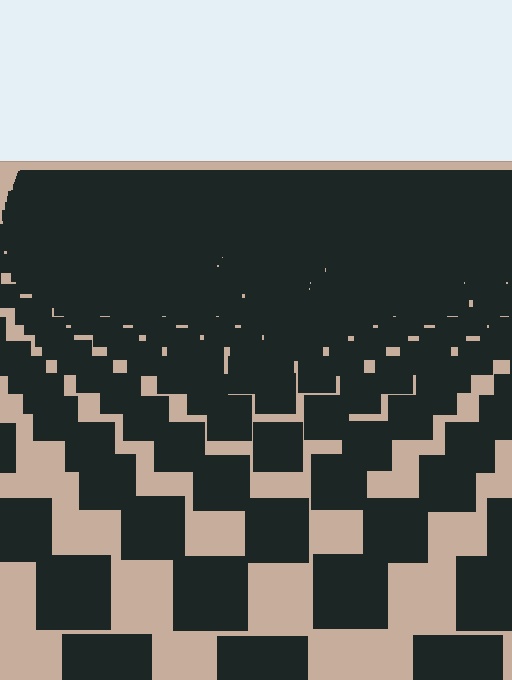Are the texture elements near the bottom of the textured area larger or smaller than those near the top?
Larger. Near the bottom, elements are closer to the viewer and appear at a bigger on-screen size.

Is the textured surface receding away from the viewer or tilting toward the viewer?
The surface is receding away from the viewer. Texture elements get smaller and denser toward the top.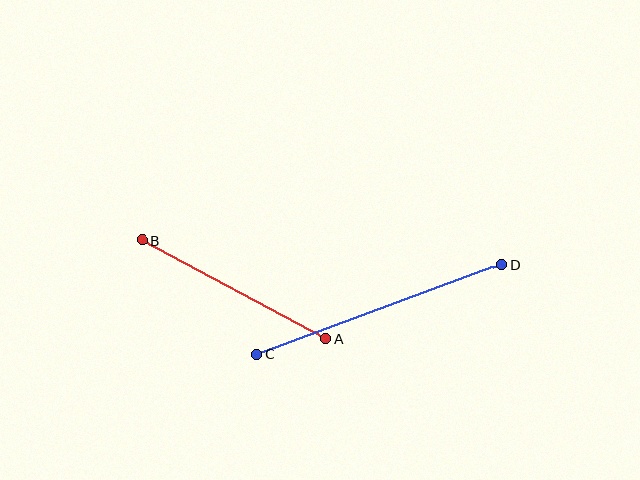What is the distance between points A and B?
The distance is approximately 208 pixels.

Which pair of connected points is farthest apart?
Points C and D are farthest apart.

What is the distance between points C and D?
The distance is approximately 261 pixels.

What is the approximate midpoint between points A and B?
The midpoint is at approximately (234, 290) pixels.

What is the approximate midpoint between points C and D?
The midpoint is at approximately (379, 309) pixels.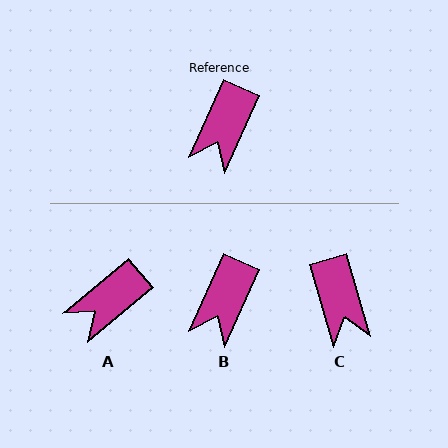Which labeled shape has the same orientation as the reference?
B.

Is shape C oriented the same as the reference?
No, it is off by about 40 degrees.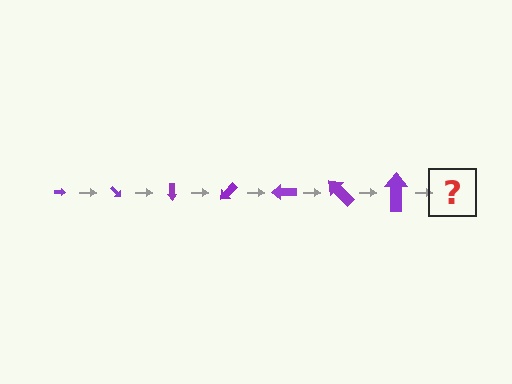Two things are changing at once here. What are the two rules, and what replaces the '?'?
The two rules are that the arrow grows larger each step and it rotates 45 degrees each step. The '?' should be an arrow, larger than the previous one and rotated 315 degrees from the start.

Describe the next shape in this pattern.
It should be an arrow, larger than the previous one and rotated 315 degrees from the start.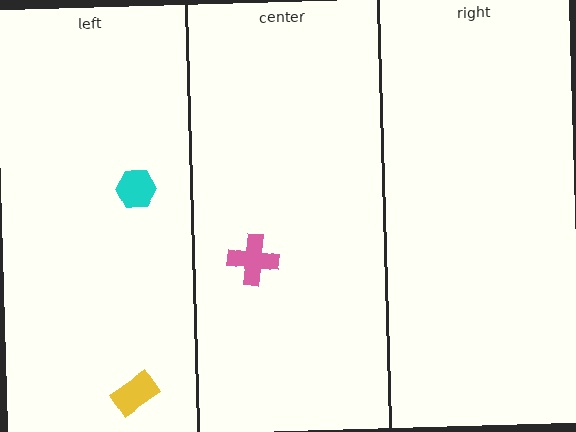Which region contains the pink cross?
The center region.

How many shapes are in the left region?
2.